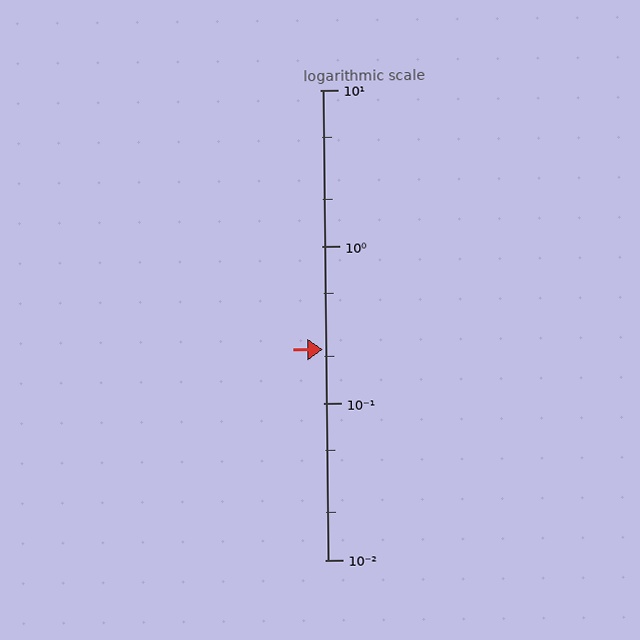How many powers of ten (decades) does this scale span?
The scale spans 3 decades, from 0.01 to 10.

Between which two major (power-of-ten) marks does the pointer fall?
The pointer is between 0.1 and 1.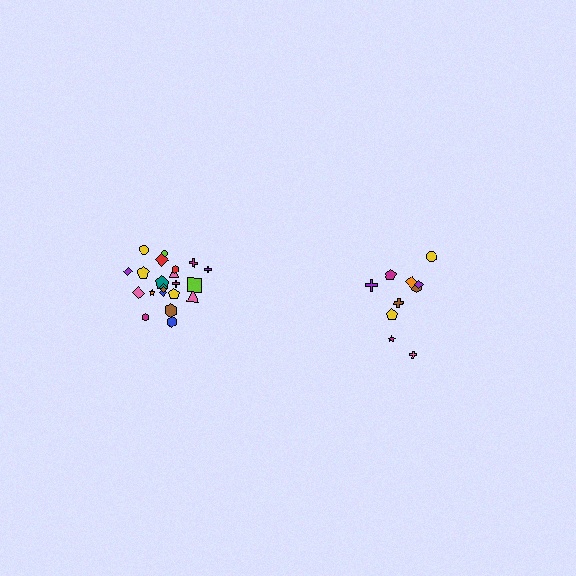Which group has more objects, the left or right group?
The left group.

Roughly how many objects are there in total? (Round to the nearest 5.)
Roughly 30 objects in total.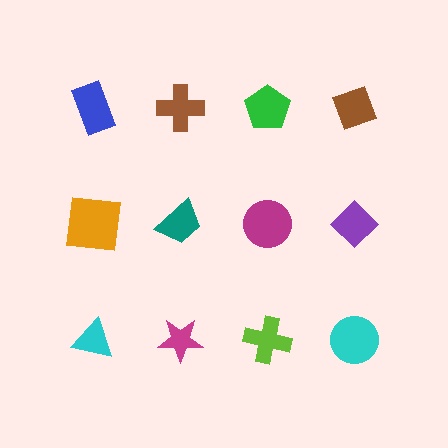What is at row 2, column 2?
A teal trapezoid.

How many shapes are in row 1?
4 shapes.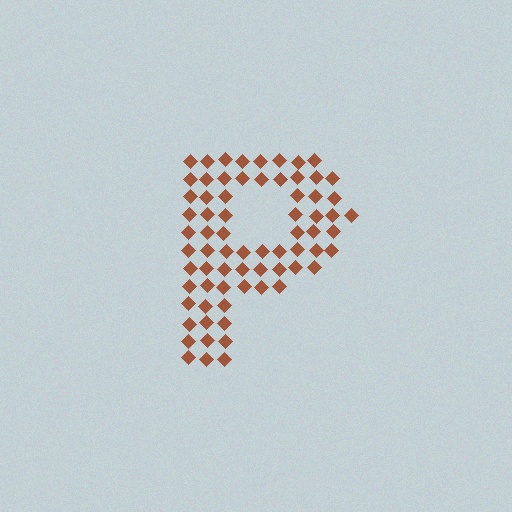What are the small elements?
The small elements are diamonds.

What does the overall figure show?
The overall figure shows the letter P.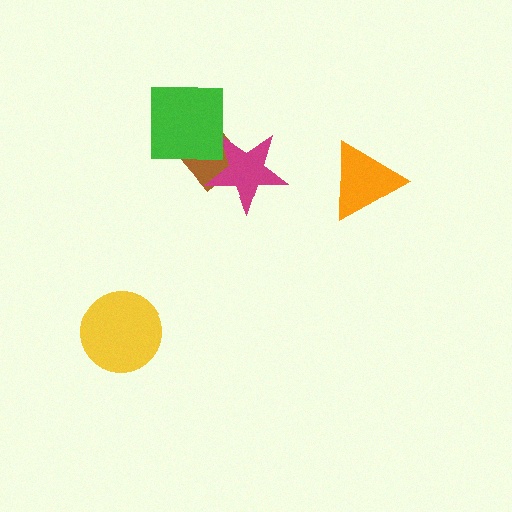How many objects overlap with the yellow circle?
0 objects overlap with the yellow circle.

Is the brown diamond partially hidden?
Yes, it is partially covered by another shape.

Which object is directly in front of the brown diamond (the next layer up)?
The magenta star is directly in front of the brown diamond.